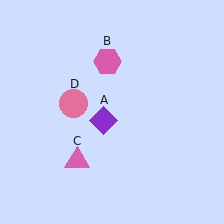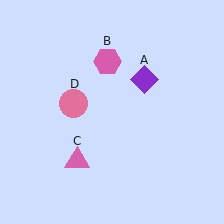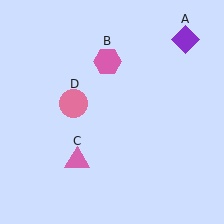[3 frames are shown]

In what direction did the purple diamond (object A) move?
The purple diamond (object A) moved up and to the right.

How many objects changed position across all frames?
1 object changed position: purple diamond (object A).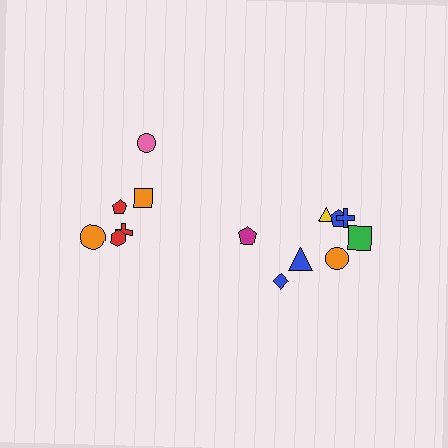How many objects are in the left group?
There are 6 objects.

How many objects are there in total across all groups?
There are 14 objects.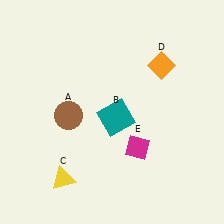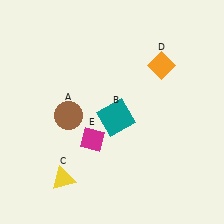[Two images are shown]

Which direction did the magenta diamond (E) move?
The magenta diamond (E) moved left.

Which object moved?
The magenta diamond (E) moved left.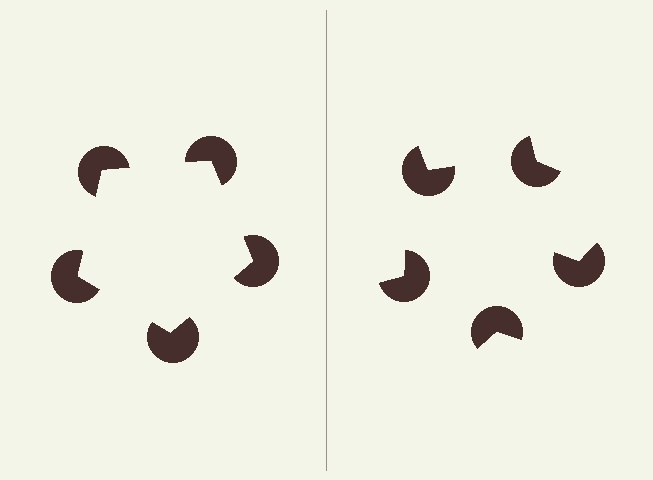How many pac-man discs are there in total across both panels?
10 — 5 on each side.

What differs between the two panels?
The pac-man discs are positioned identically on both sides; only the wedge orientations differ. On the left they align to a pentagon; on the right they are misaligned.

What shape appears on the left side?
An illusory pentagon.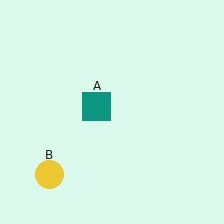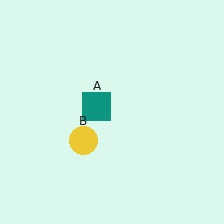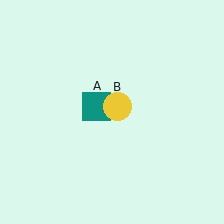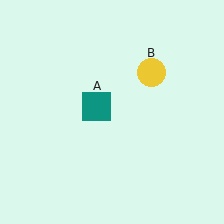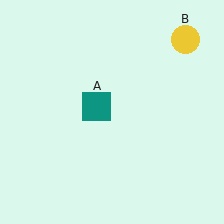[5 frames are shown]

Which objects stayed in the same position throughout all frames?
Teal square (object A) remained stationary.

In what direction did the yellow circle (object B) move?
The yellow circle (object B) moved up and to the right.